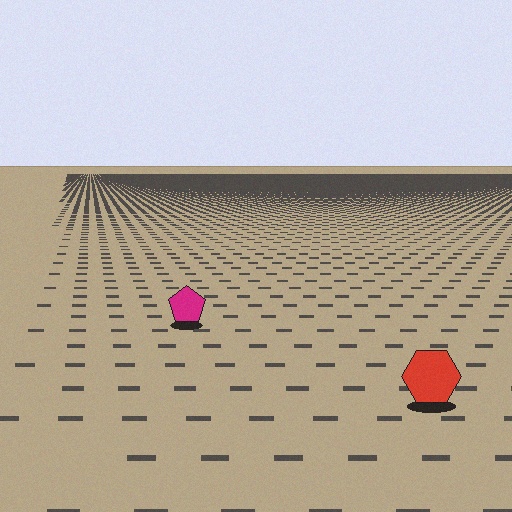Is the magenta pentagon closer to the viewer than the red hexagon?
No. The red hexagon is closer — you can tell from the texture gradient: the ground texture is coarser near it.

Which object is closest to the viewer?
The red hexagon is closest. The texture marks near it are larger and more spread out.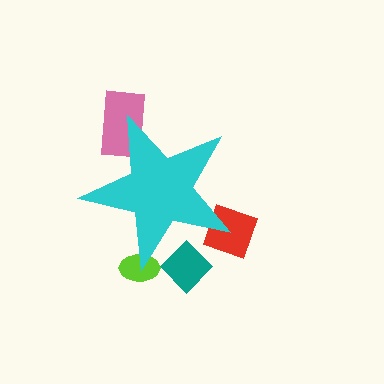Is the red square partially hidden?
Yes, the red square is partially hidden behind the cyan star.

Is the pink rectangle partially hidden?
Yes, the pink rectangle is partially hidden behind the cyan star.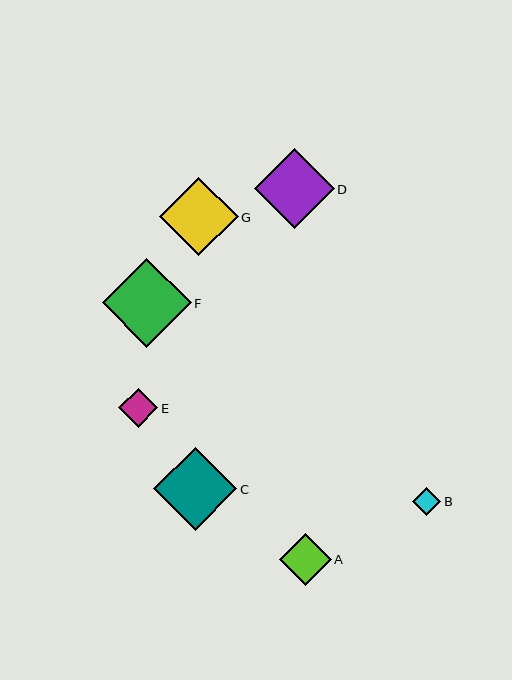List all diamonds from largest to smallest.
From largest to smallest: F, C, D, G, A, E, B.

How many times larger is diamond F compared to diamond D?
Diamond F is approximately 1.1 times the size of diamond D.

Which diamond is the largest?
Diamond F is the largest with a size of approximately 89 pixels.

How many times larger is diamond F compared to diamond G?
Diamond F is approximately 1.1 times the size of diamond G.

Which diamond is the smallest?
Diamond B is the smallest with a size of approximately 28 pixels.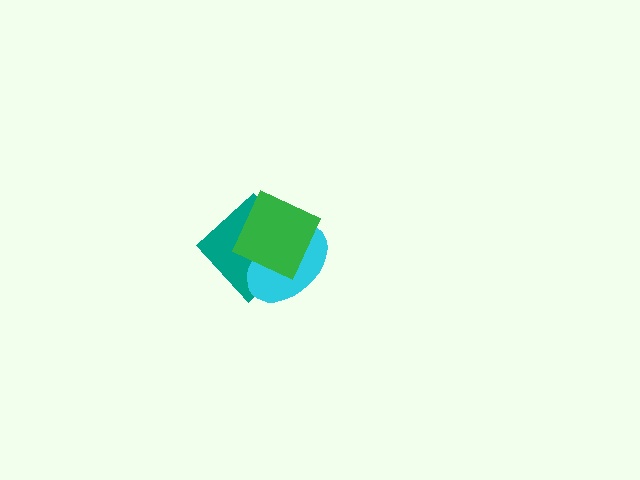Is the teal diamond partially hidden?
Yes, it is partially covered by another shape.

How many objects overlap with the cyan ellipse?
2 objects overlap with the cyan ellipse.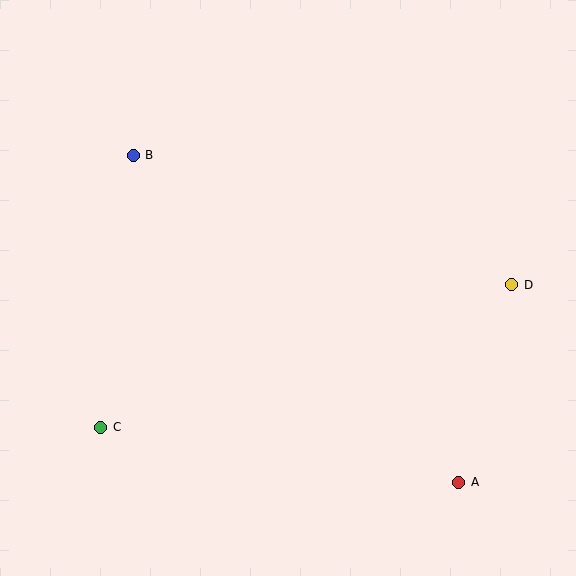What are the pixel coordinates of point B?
Point B is at (133, 155).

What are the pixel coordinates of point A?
Point A is at (459, 482).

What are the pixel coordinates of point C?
Point C is at (101, 427).